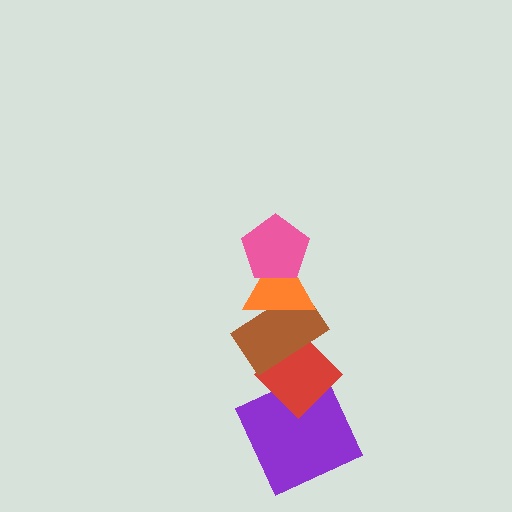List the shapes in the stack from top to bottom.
From top to bottom: the pink pentagon, the orange triangle, the brown rectangle, the red diamond, the purple square.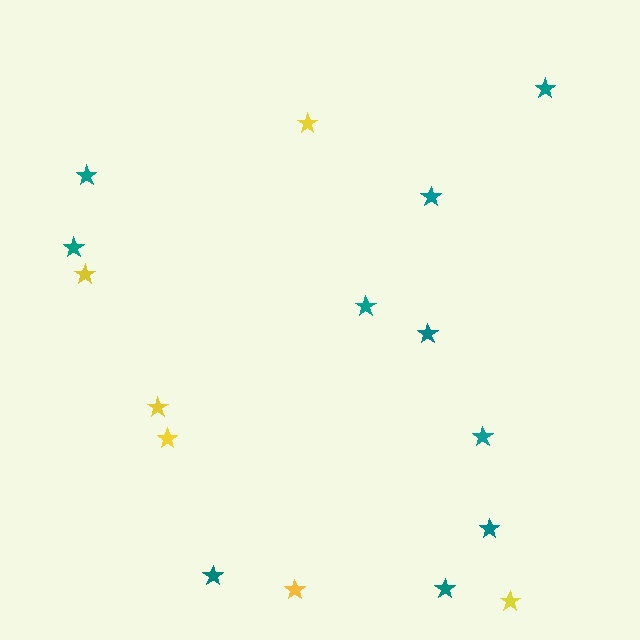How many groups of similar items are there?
There are 2 groups: one group of yellow stars (6) and one group of teal stars (10).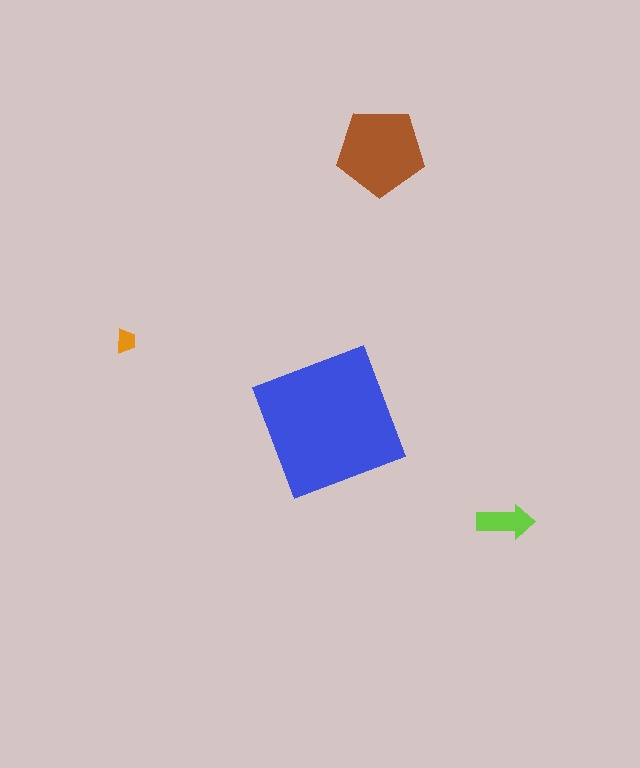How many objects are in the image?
There are 4 objects in the image.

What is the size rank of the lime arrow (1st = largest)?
3rd.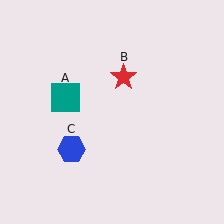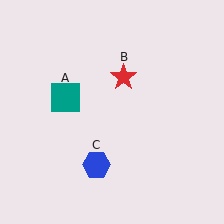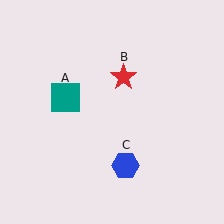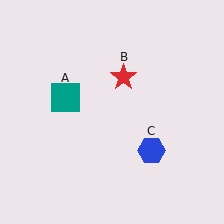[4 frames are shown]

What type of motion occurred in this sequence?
The blue hexagon (object C) rotated counterclockwise around the center of the scene.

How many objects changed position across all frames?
1 object changed position: blue hexagon (object C).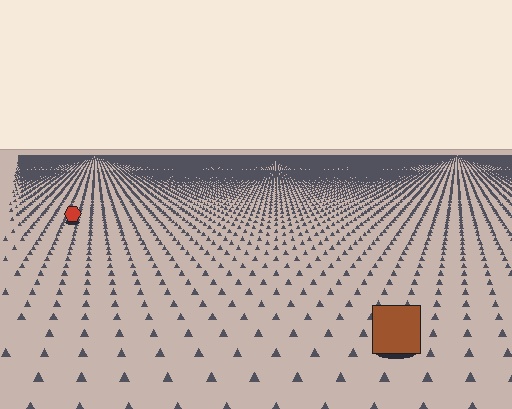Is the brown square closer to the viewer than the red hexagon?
Yes. The brown square is closer — you can tell from the texture gradient: the ground texture is coarser near it.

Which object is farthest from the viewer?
The red hexagon is farthest from the viewer. It appears smaller and the ground texture around it is denser.